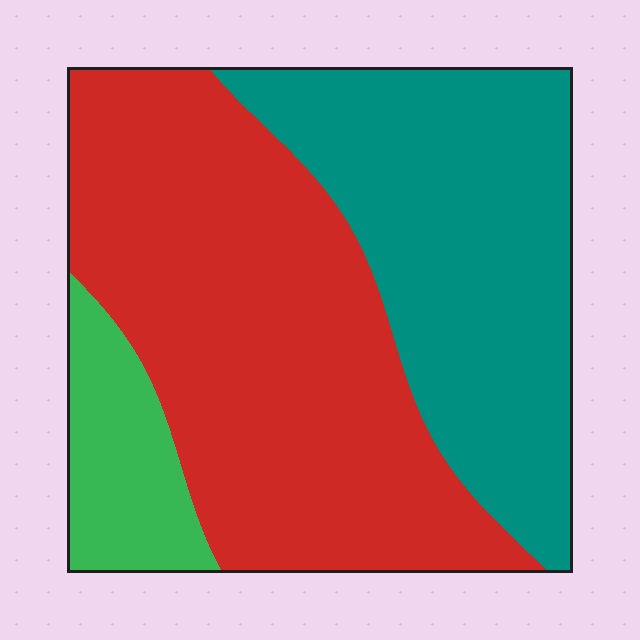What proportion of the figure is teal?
Teal takes up about three eighths (3/8) of the figure.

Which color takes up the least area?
Green, at roughly 10%.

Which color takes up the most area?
Red, at roughly 50%.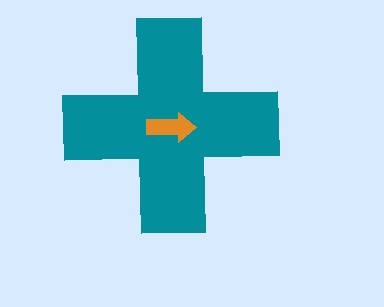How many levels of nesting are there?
2.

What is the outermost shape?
The teal cross.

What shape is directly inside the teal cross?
The orange arrow.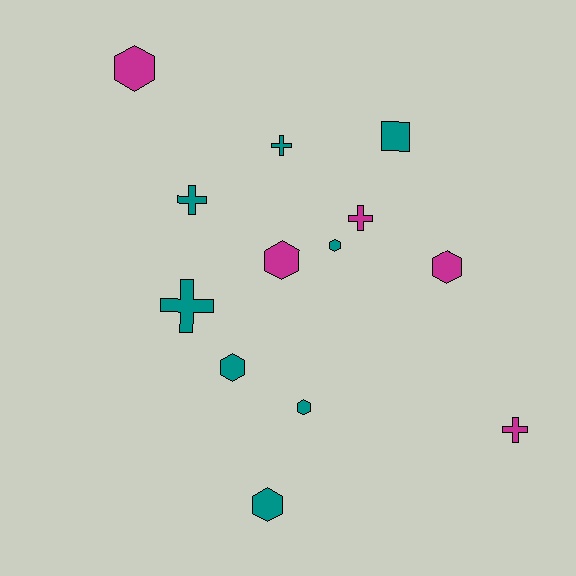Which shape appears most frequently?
Hexagon, with 7 objects.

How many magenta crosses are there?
There are 2 magenta crosses.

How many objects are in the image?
There are 13 objects.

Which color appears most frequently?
Teal, with 8 objects.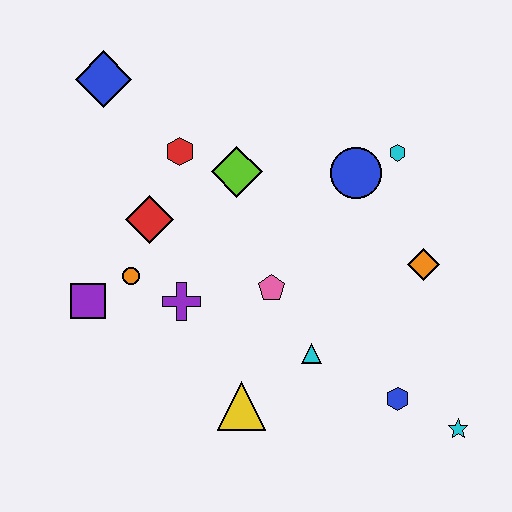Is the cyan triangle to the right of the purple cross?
Yes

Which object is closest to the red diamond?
The orange circle is closest to the red diamond.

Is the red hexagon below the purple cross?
No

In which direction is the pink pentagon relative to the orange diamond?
The pink pentagon is to the left of the orange diamond.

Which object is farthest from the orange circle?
The cyan star is farthest from the orange circle.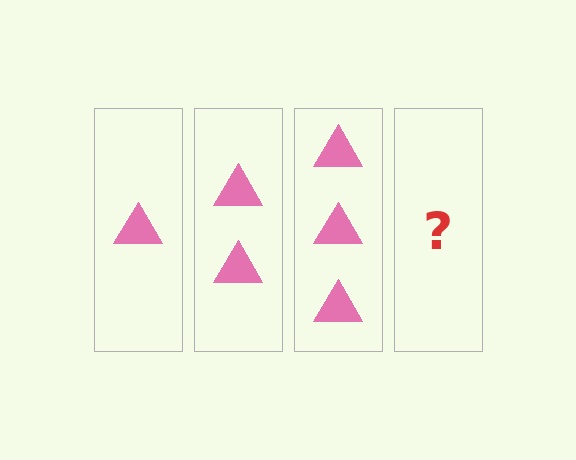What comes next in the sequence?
The next element should be 4 triangles.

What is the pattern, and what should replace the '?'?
The pattern is that each step adds one more triangle. The '?' should be 4 triangles.